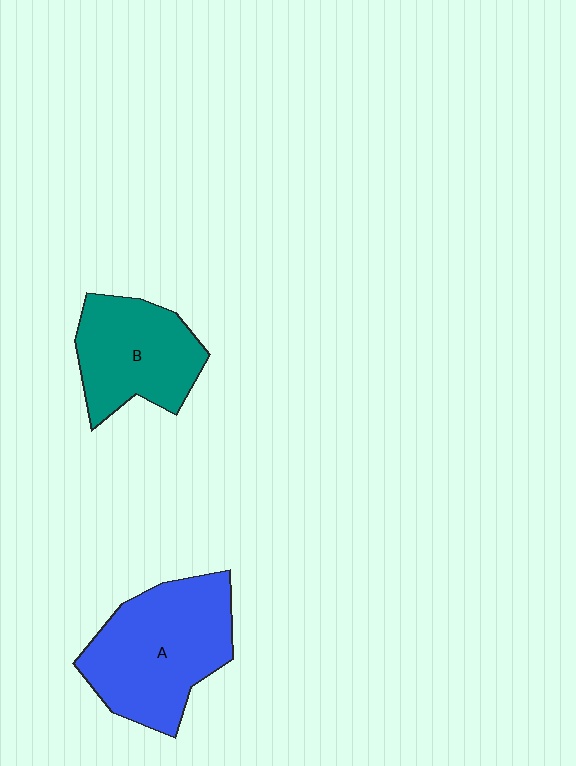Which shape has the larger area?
Shape A (blue).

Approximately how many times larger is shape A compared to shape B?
Approximately 1.3 times.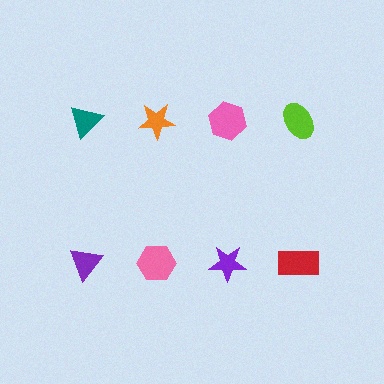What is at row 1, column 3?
A pink hexagon.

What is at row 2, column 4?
A red rectangle.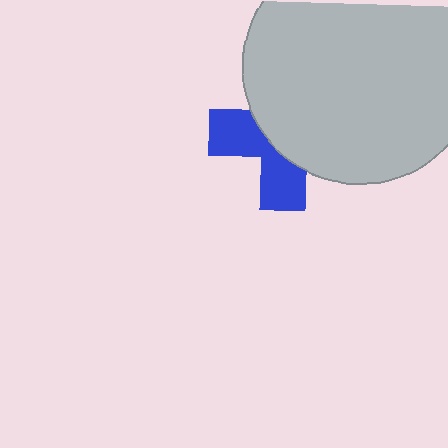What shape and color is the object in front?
The object in front is a light gray circle.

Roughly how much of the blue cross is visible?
A small part of it is visible (roughly 40%).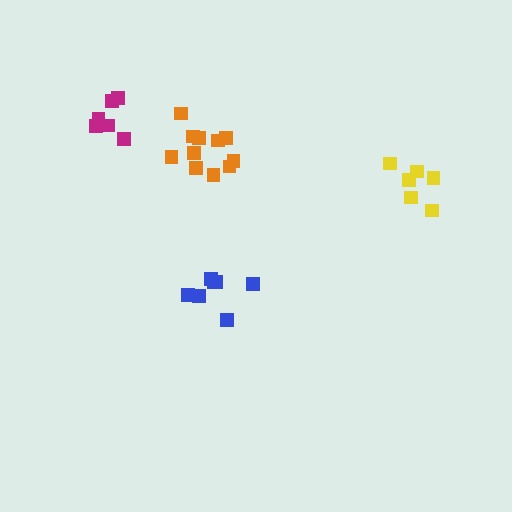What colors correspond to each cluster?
The clusters are colored: yellow, orange, blue, magenta.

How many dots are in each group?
Group 1: 6 dots, Group 2: 11 dots, Group 3: 7 dots, Group 4: 6 dots (30 total).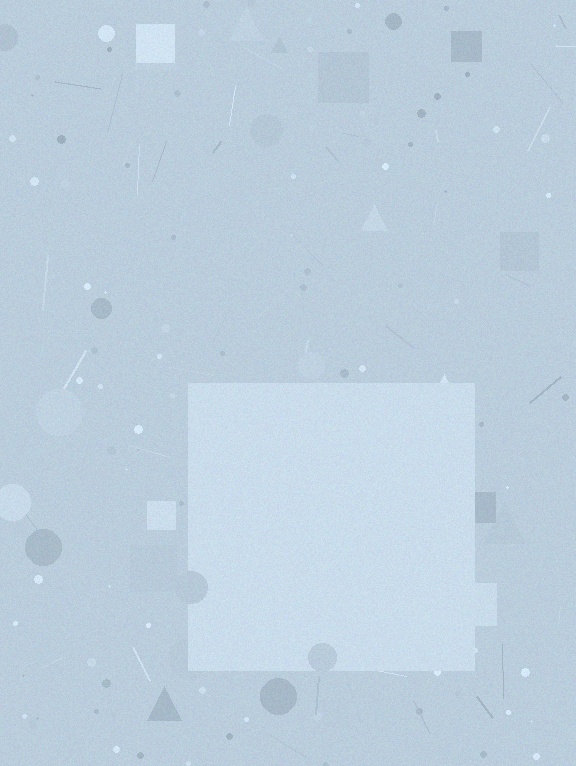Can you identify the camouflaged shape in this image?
The camouflaged shape is a square.